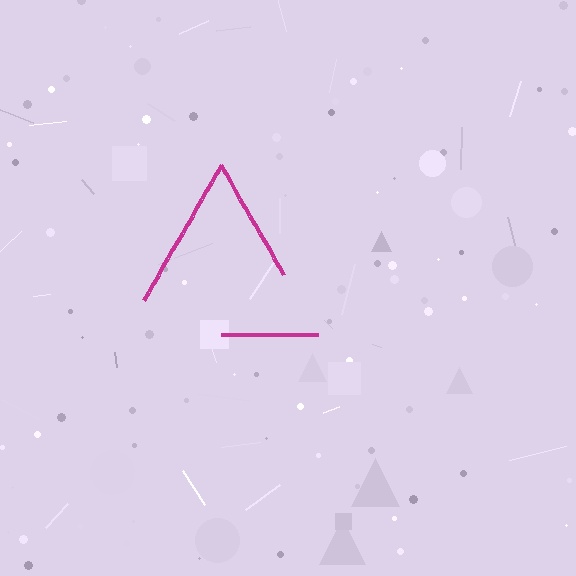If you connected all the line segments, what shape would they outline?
They would outline a triangle.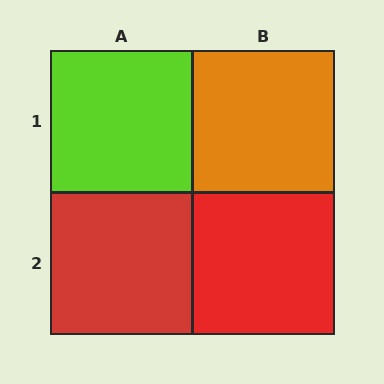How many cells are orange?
1 cell is orange.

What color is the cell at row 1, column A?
Lime.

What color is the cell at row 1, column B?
Orange.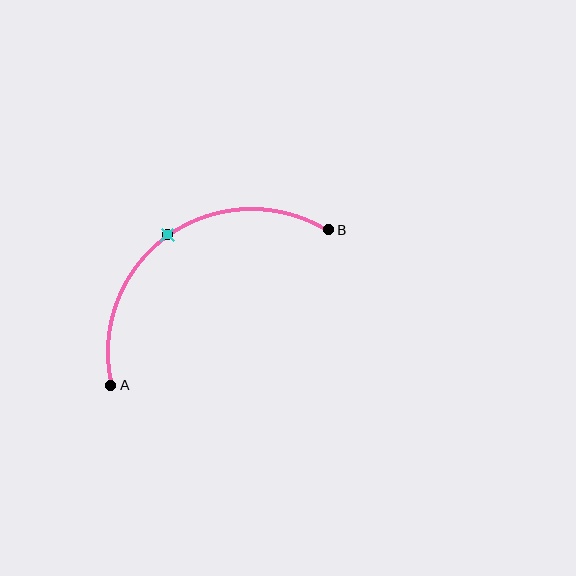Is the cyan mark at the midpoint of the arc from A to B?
Yes. The cyan mark lies on the arc at equal arc-length from both A and B — it is the arc midpoint.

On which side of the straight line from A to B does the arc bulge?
The arc bulges above and to the left of the straight line connecting A and B.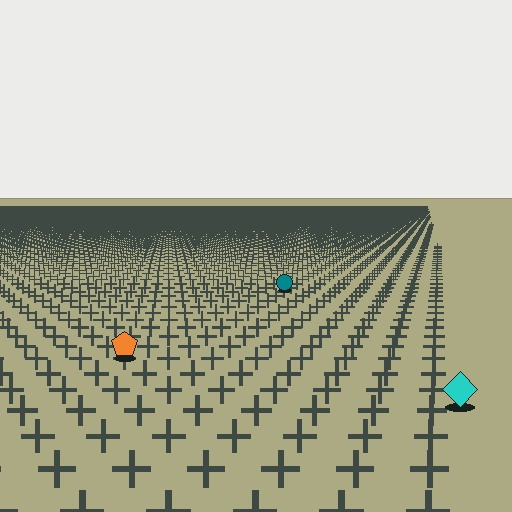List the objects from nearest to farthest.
From nearest to farthest: the cyan diamond, the orange pentagon, the teal circle.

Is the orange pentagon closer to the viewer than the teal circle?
Yes. The orange pentagon is closer — you can tell from the texture gradient: the ground texture is coarser near it.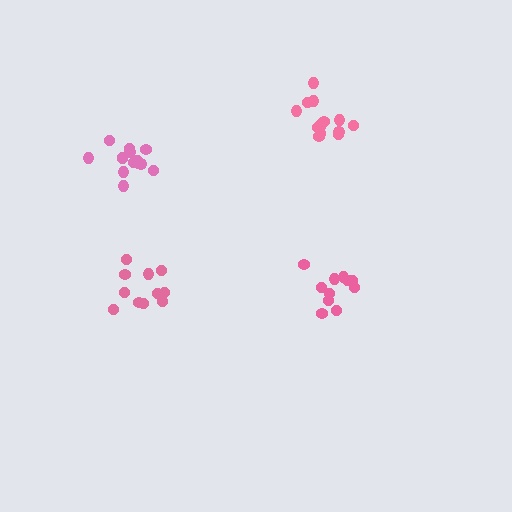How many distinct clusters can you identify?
There are 4 distinct clusters.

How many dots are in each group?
Group 1: 11 dots, Group 2: 14 dots, Group 3: 13 dots, Group 4: 11 dots (49 total).